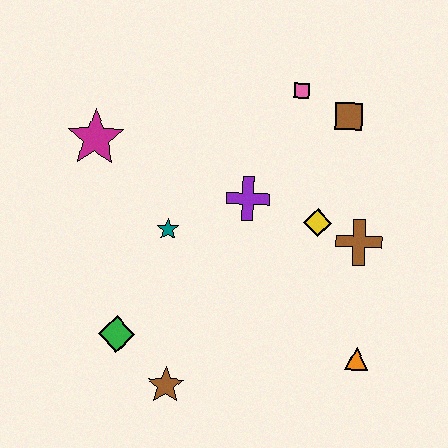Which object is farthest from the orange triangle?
The magenta star is farthest from the orange triangle.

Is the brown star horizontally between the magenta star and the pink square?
Yes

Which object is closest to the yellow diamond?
The brown cross is closest to the yellow diamond.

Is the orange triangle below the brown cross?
Yes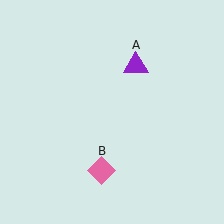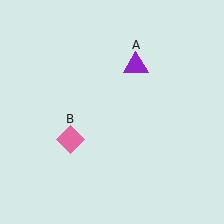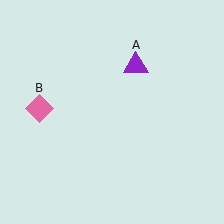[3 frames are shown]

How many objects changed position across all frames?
1 object changed position: pink diamond (object B).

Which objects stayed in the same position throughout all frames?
Purple triangle (object A) remained stationary.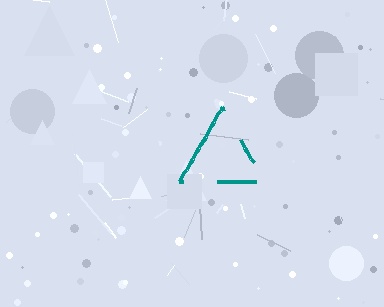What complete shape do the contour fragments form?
The contour fragments form a triangle.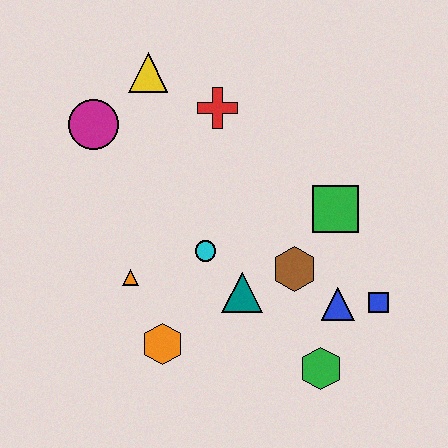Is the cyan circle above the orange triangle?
Yes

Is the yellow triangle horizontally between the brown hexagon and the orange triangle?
Yes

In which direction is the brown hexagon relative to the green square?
The brown hexagon is below the green square.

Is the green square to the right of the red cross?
Yes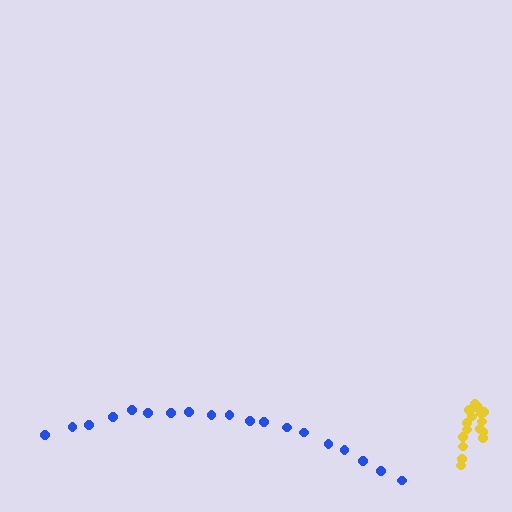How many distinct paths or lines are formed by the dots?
There are 2 distinct paths.